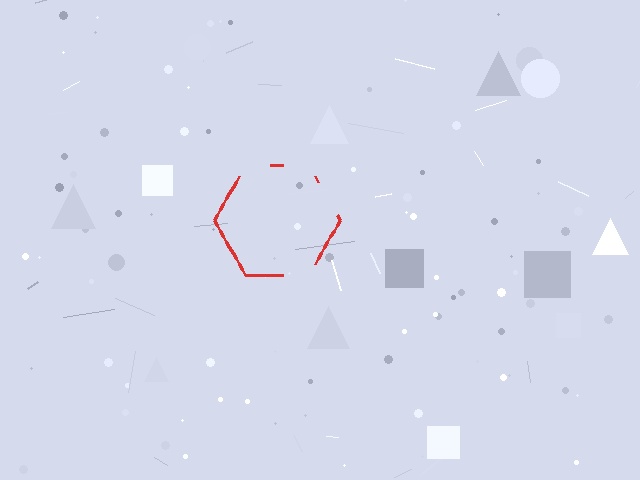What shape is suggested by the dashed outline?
The dashed outline suggests a hexagon.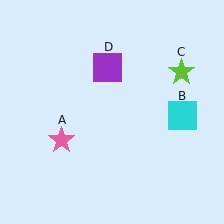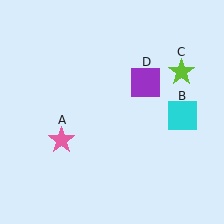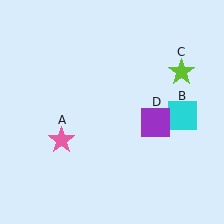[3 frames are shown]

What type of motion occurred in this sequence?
The purple square (object D) rotated clockwise around the center of the scene.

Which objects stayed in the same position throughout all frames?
Pink star (object A) and cyan square (object B) and lime star (object C) remained stationary.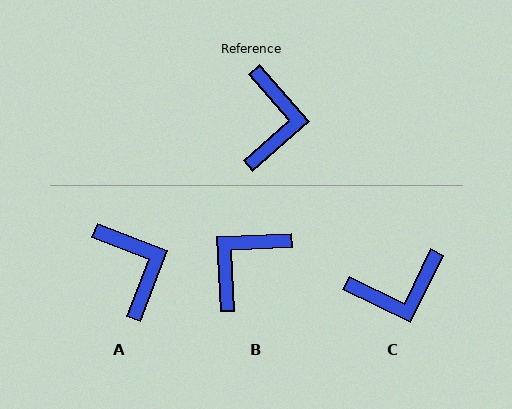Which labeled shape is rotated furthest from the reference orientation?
B, about 141 degrees away.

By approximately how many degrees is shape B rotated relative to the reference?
Approximately 141 degrees counter-clockwise.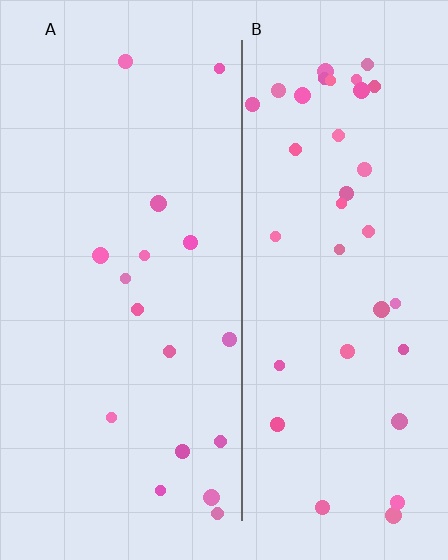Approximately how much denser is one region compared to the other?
Approximately 2.1× — region B over region A.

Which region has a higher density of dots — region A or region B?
B (the right).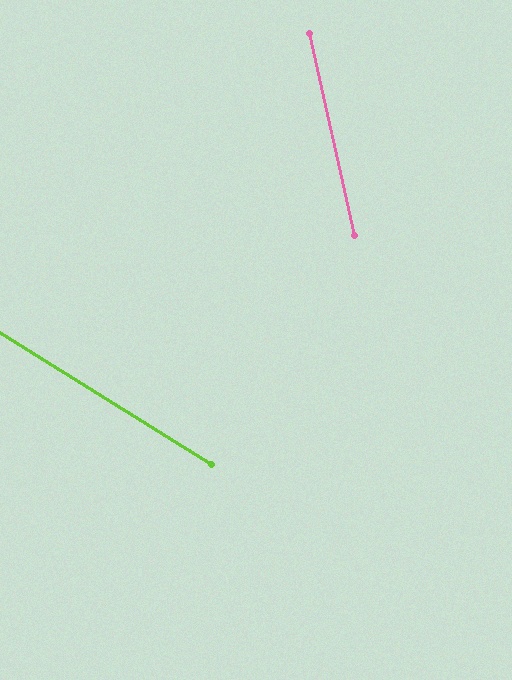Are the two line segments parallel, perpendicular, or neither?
Neither parallel nor perpendicular — they differ by about 45°.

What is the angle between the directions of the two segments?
Approximately 45 degrees.